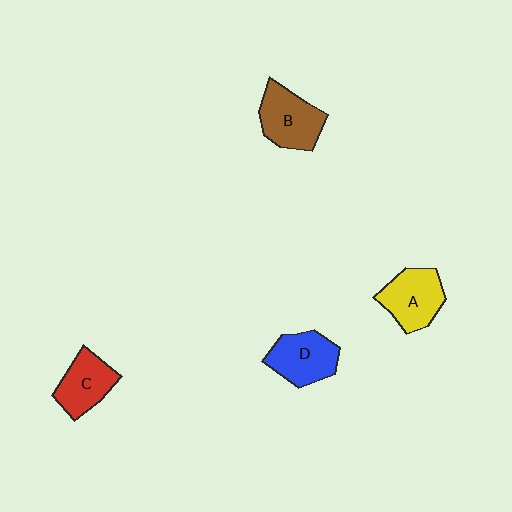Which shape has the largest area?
Shape B (brown).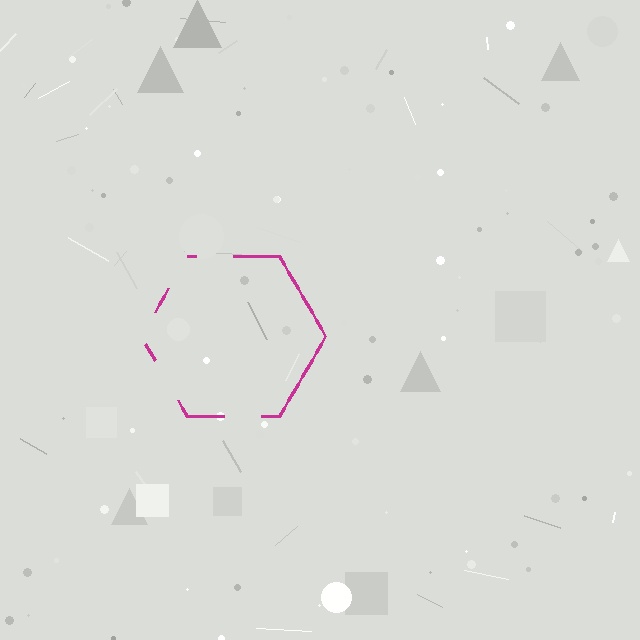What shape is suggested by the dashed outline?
The dashed outline suggests a hexagon.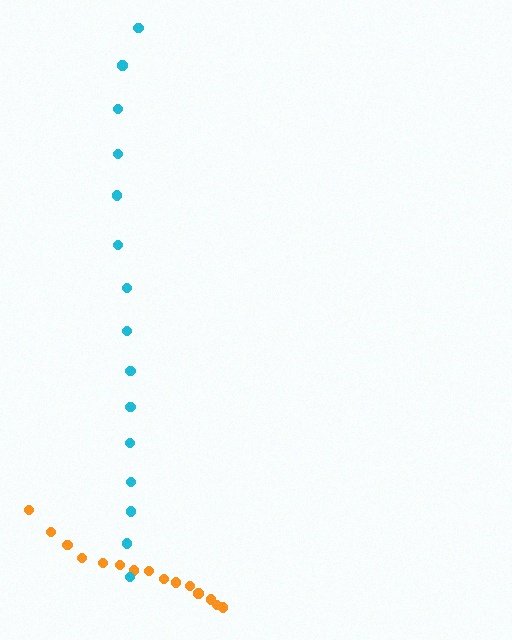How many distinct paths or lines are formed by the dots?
There are 2 distinct paths.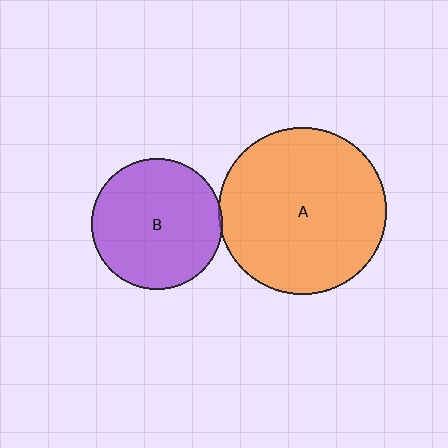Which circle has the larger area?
Circle A (orange).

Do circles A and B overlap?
Yes.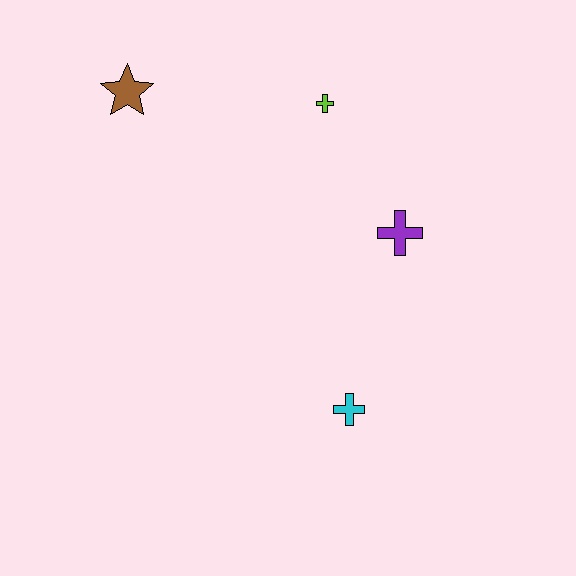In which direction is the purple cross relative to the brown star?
The purple cross is to the right of the brown star.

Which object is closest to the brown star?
The lime cross is closest to the brown star.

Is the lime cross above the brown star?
No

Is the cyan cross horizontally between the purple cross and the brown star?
Yes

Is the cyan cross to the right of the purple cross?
No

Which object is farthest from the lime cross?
The cyan cross is farthest from the lime cross.